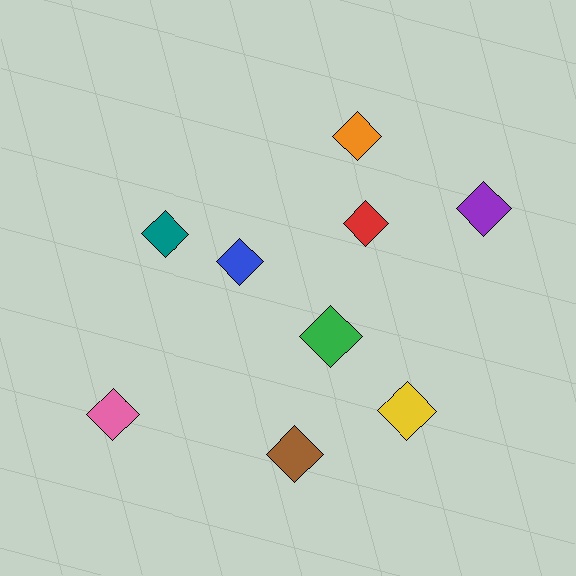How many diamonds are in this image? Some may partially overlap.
There are 9 diamonds.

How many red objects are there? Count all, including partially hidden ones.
There is 1 red object.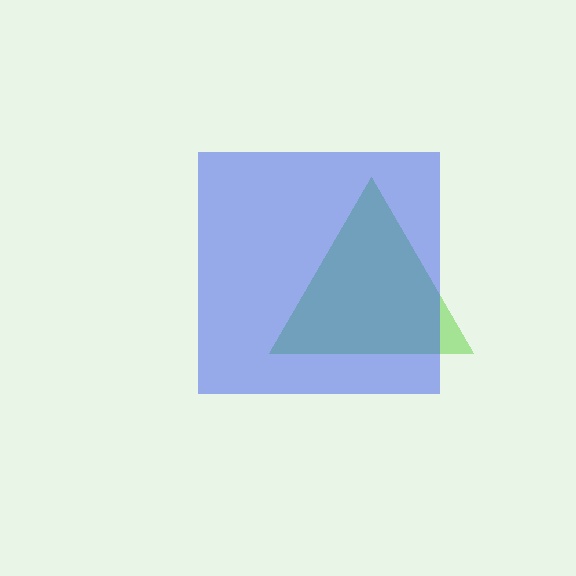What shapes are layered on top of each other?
The layered shapes are: a lime triangle, a blue square.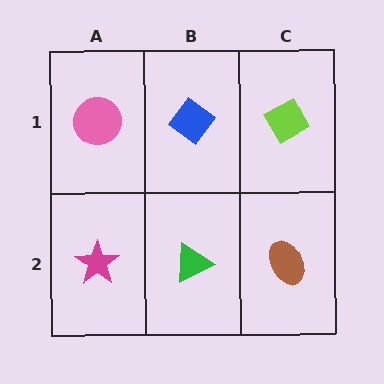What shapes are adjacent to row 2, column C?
A lime diamond (row 1, column C), a green triangle (row 2, column B).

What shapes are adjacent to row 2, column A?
A pink circle (row 1, column A), a green triangle (row 2, column B).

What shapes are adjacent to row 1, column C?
A brown ellipse (row 2, column C), a blue diamond (row 1, column B).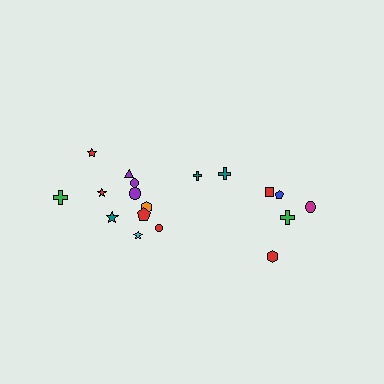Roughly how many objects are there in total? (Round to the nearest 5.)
Roughly 20 objects in total.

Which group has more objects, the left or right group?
The left group.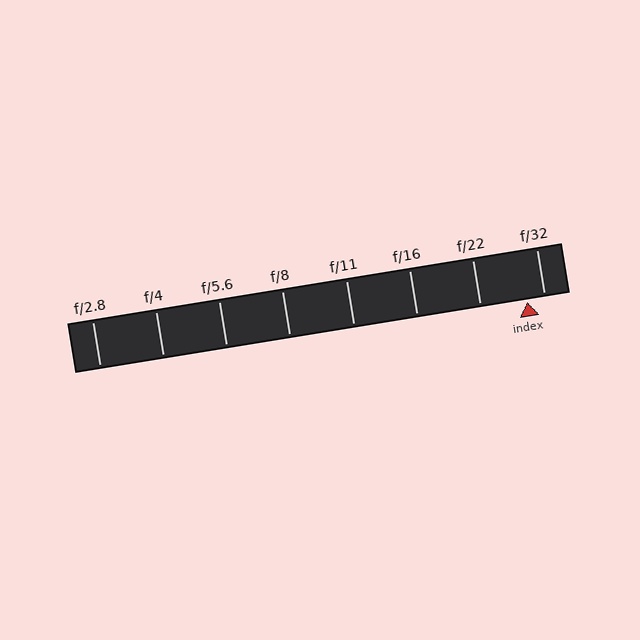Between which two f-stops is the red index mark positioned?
The index mark is between f/22 and f/32.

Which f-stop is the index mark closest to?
The index mark is closest to f/32.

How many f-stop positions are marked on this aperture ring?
There are 8 f-stop positions marked.